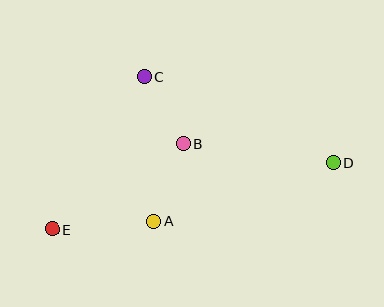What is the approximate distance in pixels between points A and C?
The distance between A and C is approximately 145 pixels.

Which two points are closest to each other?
Points B and C are closest to each other.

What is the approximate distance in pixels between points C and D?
The distance between C and D is approximately 207 pixels.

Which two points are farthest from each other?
Points D and E are farthest from each other.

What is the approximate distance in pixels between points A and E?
The distance between A and E is approximately 102 pixels.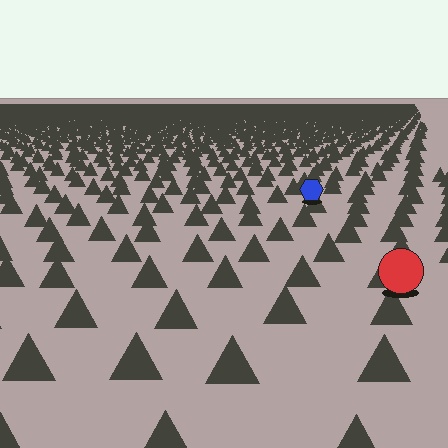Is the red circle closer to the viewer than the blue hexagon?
Yes. The red circle is closer — you can tell from the texture gradient: the ground texture is coarser near it.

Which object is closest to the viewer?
The red circle is closest. The texture marks near it are larger and more spread out.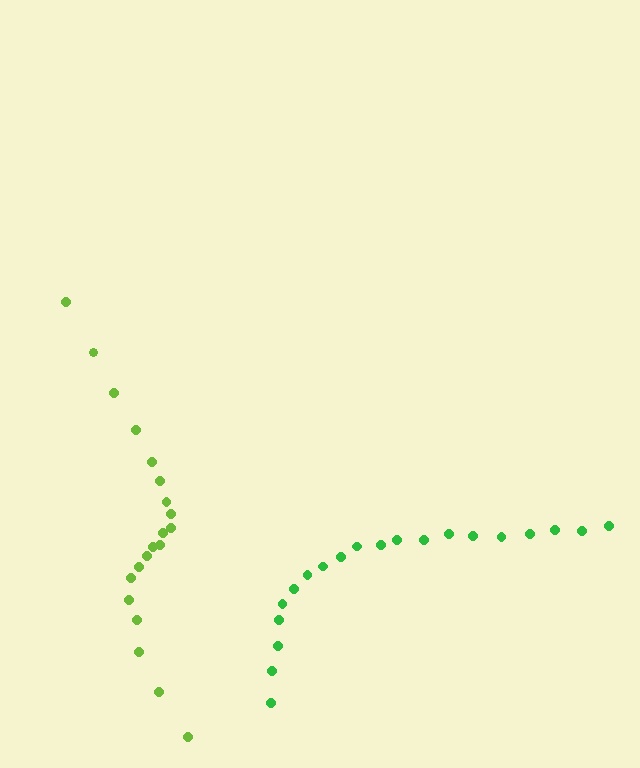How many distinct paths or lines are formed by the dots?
There are 2 distinct paths.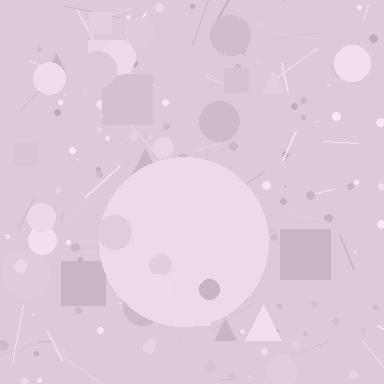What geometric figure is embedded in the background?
A circle is embedded in the background.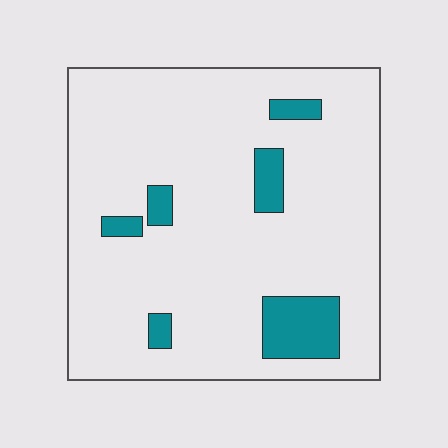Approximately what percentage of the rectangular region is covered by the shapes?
Approximately 10%.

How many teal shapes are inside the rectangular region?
6.